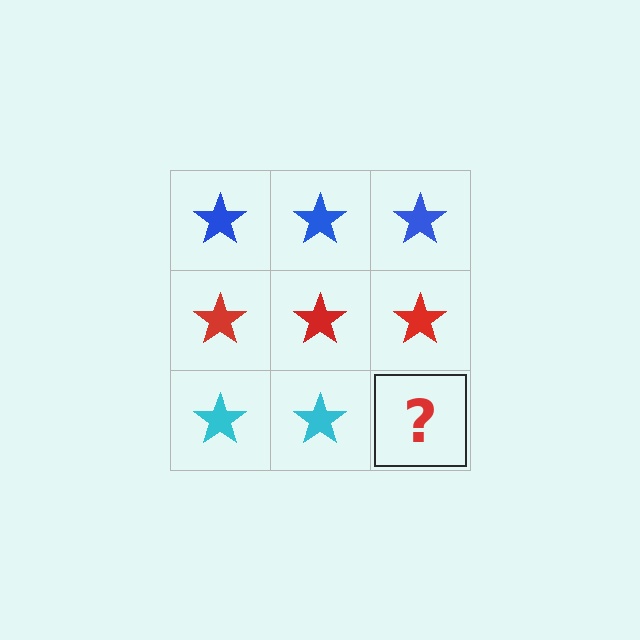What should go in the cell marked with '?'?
The missing cell should contain a cyan star.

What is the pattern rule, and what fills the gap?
The rule is that each row has a consistent color. The gap should be filled with a cyan star.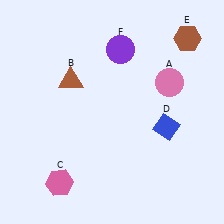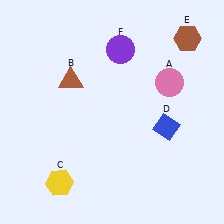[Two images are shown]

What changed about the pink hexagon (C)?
In Image 1, C is pink. In Image 2, it changed to yellow.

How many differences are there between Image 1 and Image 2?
There is 1 difference between the two images.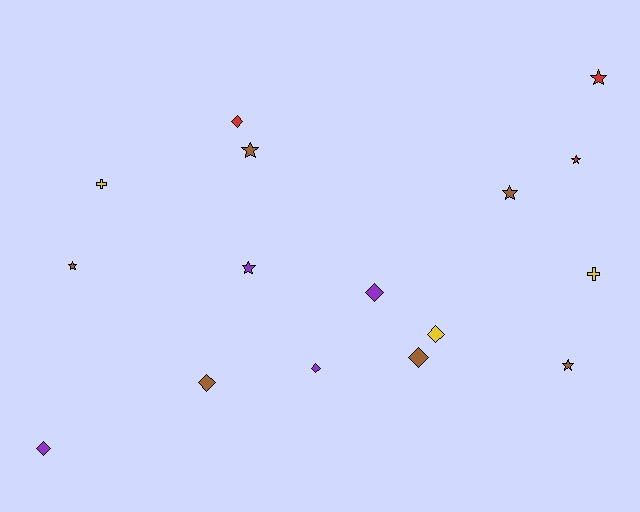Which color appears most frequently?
Brown, with 6 objects.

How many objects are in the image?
There are 16 objects.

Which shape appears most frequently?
Diamond, with 7 objects.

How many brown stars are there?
There are 4 brown stars.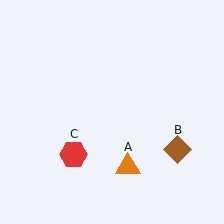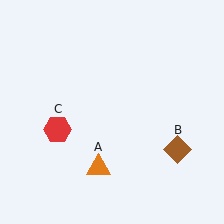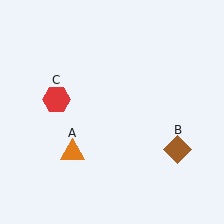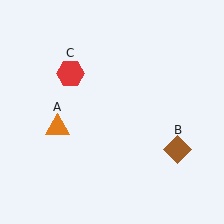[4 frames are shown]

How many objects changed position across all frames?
2 objects changed position: orange triangle (object A), red hexagon (object C).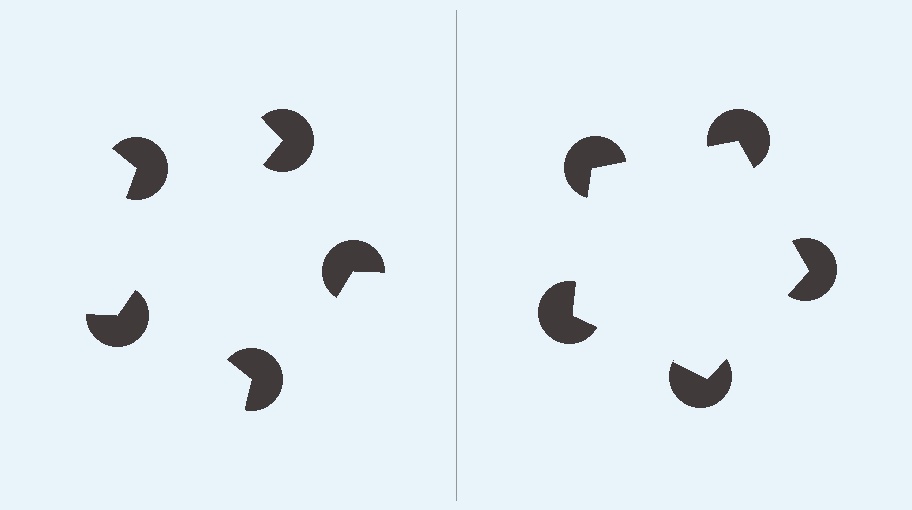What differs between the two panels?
The pac-man discs are positioned identically on both sides; only the wedge orientations differ. On the right they align to a pentagon; on the left they are misaligned.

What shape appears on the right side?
An illusory pentagon.